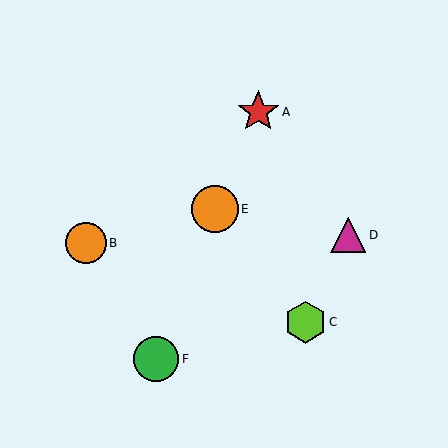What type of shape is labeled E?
Shape E is an orange circle.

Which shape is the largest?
The orange circle (labeled E) is the largest.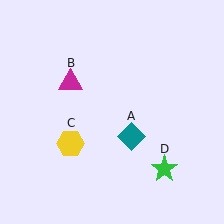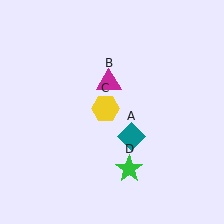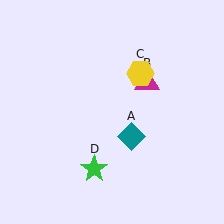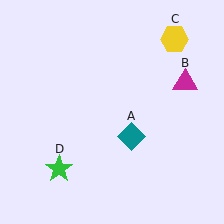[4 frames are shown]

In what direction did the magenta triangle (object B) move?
The magenta triangle (object B) moved right.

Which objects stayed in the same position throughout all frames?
Teal diamond (object A) remained stationary.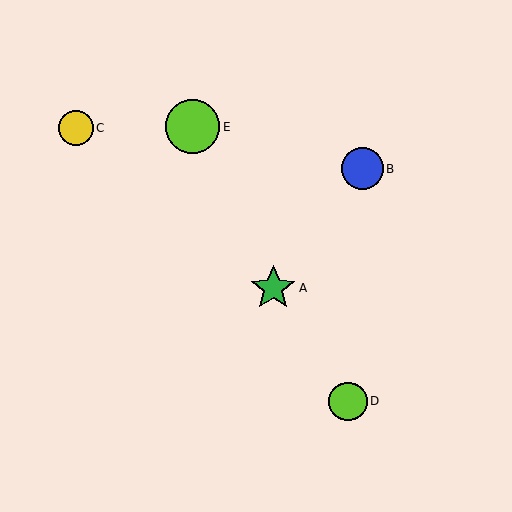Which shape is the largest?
The lime circle (labeled E) is the largest.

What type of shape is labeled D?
Shape D is a lime circle.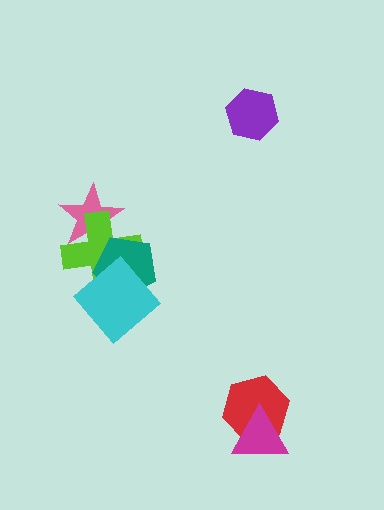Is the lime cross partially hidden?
Yes, it is partially covered by another shape.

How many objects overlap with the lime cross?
3 objects overlap with the lime cross.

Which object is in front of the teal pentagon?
The cyan diamond is in front of the teal pentagon.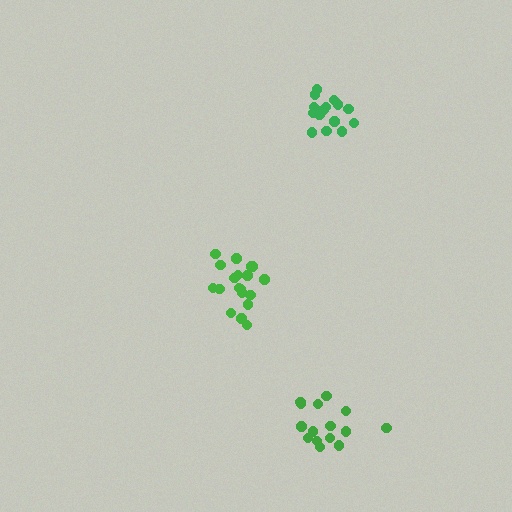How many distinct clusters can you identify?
There are 3 distinct clusters.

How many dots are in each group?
Group 1: 19 dots, Group 2: 16 dots, Group 3: 15 dots (50 total).